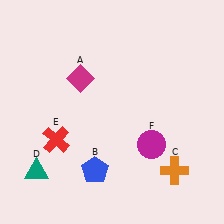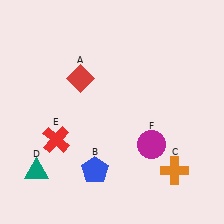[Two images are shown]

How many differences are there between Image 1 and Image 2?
There is 1 difference between the two images.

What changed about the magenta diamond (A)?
In Image 1, A is magenta. In Image 2, it changed to red.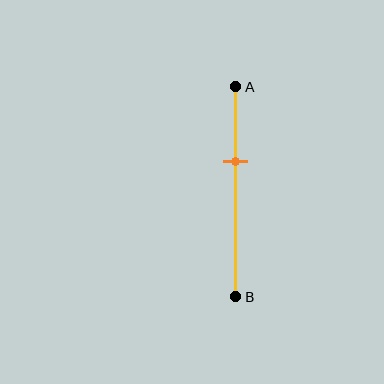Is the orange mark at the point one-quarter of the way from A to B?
No, the mark is at about 35% from A, not at the 25% one-quarter point.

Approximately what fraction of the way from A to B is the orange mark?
The orange mark is approximately 35% of the way from A to B.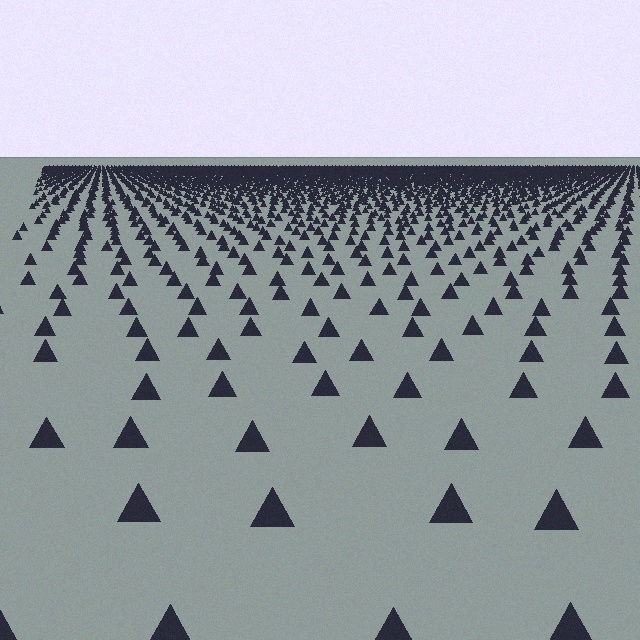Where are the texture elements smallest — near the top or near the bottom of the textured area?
Near the top.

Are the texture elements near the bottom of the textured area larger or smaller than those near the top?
Larger. Near the bottom, elements are closer to the viewer and appear at a bigger on-screen size.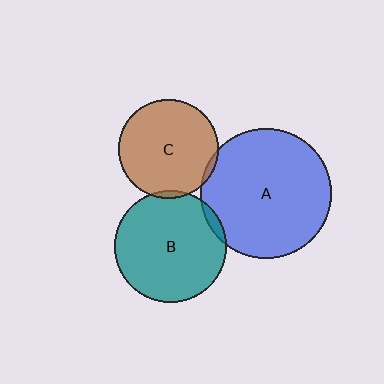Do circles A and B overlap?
Yes.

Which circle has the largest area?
Circle A (blue).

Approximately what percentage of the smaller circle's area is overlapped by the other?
Approximately 5%.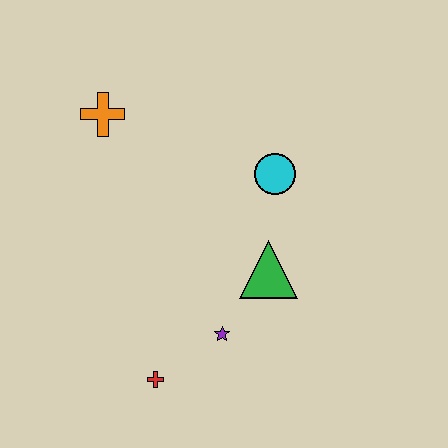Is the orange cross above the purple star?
Yes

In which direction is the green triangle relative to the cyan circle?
The green triangle is below the cyan circle.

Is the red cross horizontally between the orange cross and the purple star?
Yes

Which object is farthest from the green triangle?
The orange cross is farthest from the green triangle.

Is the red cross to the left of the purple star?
Yes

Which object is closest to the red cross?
The purple star is closest to the red cross.